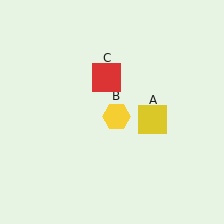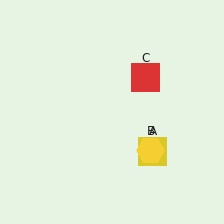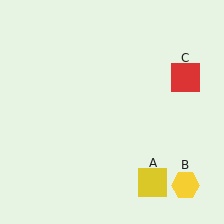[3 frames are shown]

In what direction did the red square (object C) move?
The red square (object C) moved right.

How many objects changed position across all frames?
3 objects changed position: yellow square (object A), yellow hexagon (object B), red square (object C).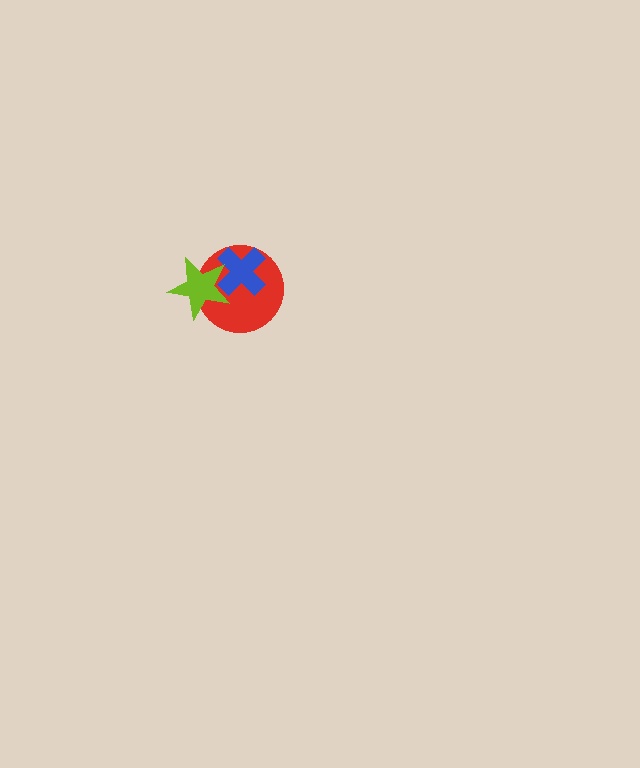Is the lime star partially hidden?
No, no other shape covers it.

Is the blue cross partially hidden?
Yes, it is partially covered by another shape.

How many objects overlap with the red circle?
2 objects overlap with the red circle.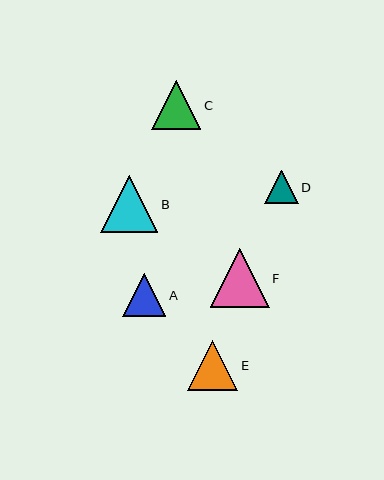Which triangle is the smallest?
Triangle D is the smallest with a size of approximately 33 pixels.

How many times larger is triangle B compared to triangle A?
Triangle B is approximately 1.3 times the size of triangle A.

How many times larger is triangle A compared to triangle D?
Triangle A is approximately 1.3 times the size of triangle D.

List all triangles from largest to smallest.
From largest to smallest: F, B, E, C, A, D.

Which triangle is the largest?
Triangle F is the largest with a size of approximately 59 pixels.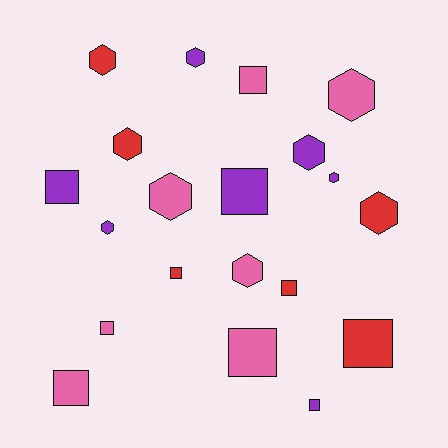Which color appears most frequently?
Purple, with 7 objects.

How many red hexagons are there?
There are 3 red hexagons.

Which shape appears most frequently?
Square, with 10 objects.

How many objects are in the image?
There are 20 objects.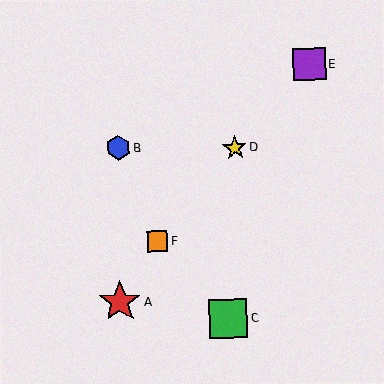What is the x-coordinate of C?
Object C is at x≈228.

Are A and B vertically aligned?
Yes, both are at x≈120.